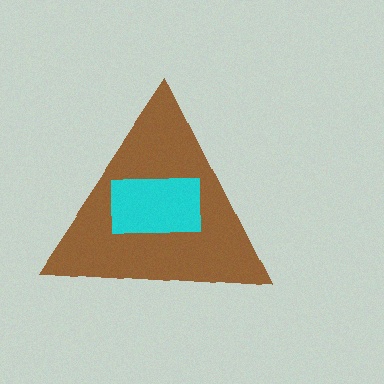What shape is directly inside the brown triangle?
The cyan rectangle.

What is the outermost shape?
The brown triangle.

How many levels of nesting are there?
2.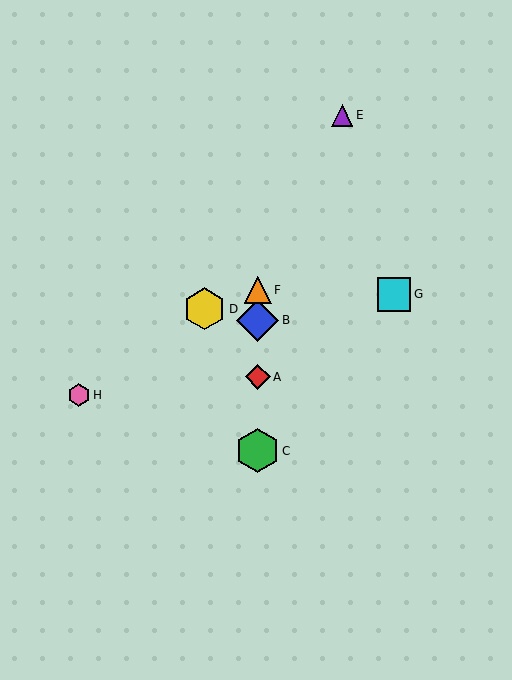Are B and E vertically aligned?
No, B is at x≈258 and E is at x≈342.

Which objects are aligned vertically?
Objects A, B, C, F are aligned vertically.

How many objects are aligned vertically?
4 objects (A, B, C, F) are aligned vertically.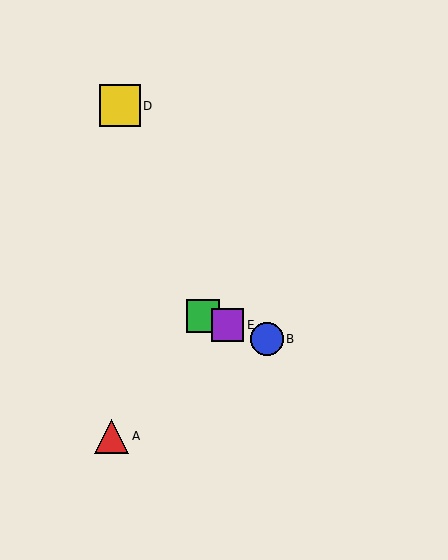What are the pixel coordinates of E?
Object E is at (227, 325).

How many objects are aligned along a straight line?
3 objects (B, C, E) are aligned along a straight line.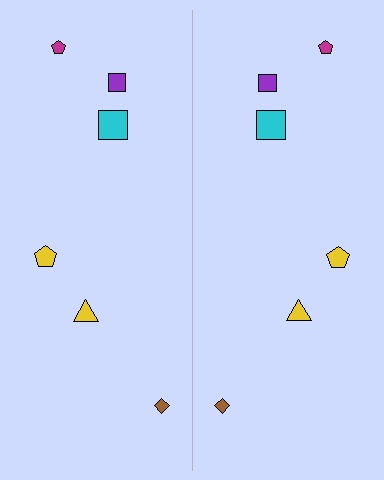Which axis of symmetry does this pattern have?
The pattern has a vertical axis of symmetry running through the center of the image.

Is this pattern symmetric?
Yes, this pattern has bilateral (reflection) symmetry.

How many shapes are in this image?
There are 12 shapes in this image.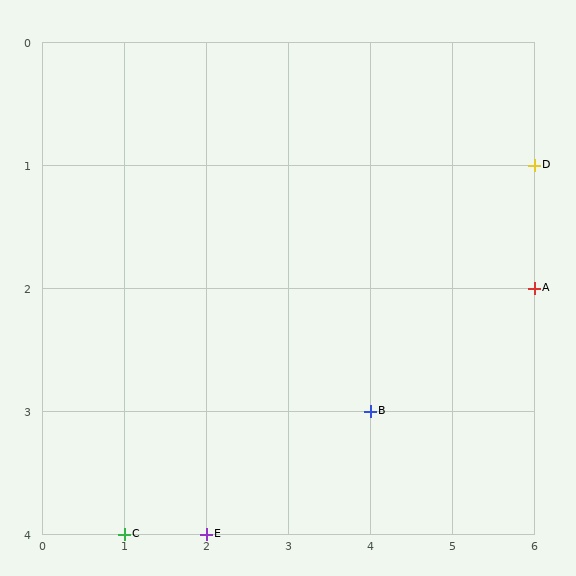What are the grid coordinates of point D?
Point D is at grid coordinates (6, 1).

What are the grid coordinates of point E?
Point E is at grid coordinates (2, 4).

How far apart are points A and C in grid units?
Points A and C are 5 columns and 2 rows apart (about 5.4 grid units diagonally).